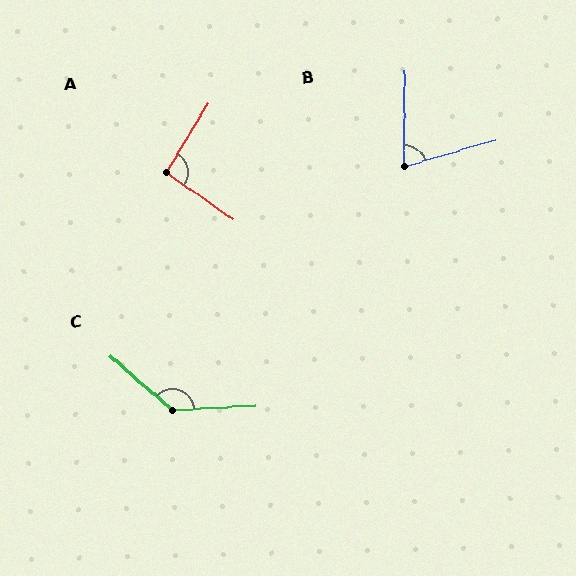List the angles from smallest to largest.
B (73°), A (94°), C (136°).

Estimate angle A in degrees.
Approximately 94 degrees.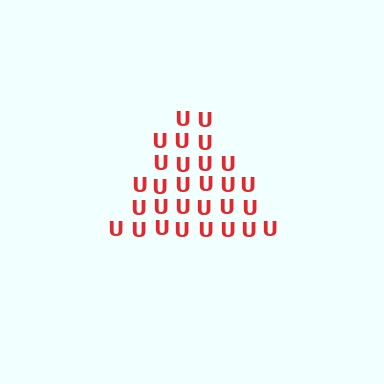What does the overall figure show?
The overall figure shows a triangle.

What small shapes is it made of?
It is made of small letter U's.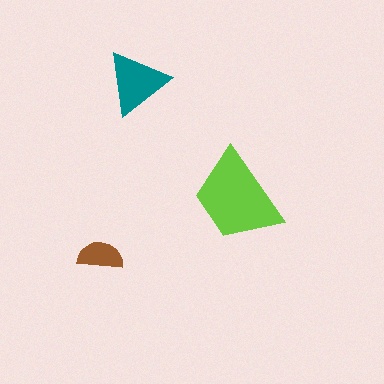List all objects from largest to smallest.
The lime trapezoid, the teal triangle, the brown semicircle.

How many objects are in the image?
There are 3 objects in the image.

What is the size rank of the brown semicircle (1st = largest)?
3rd.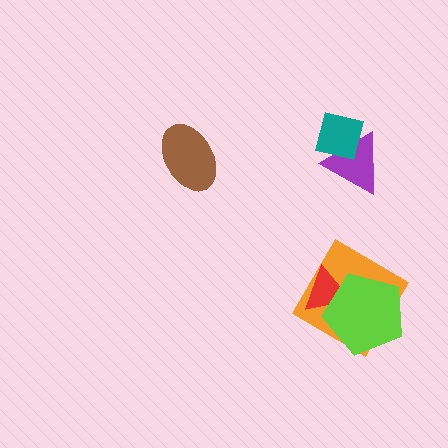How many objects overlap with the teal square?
1 object overlaps with the teal square.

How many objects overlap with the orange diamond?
2 objects overlap with the orange diamond.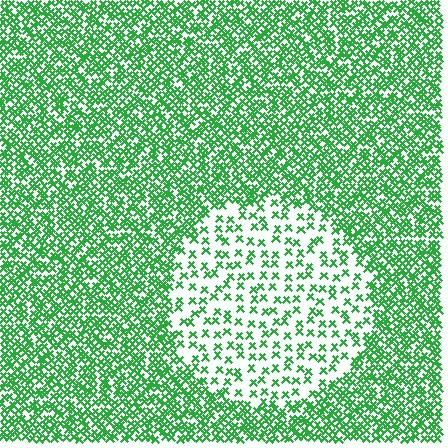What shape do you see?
I see a circle.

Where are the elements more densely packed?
The elements are more densely packed outside the circle boundary.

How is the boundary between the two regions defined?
The boundary is defined by a change in element density (approximately 2.8x ratio). All elements are the same color, size, and shape.